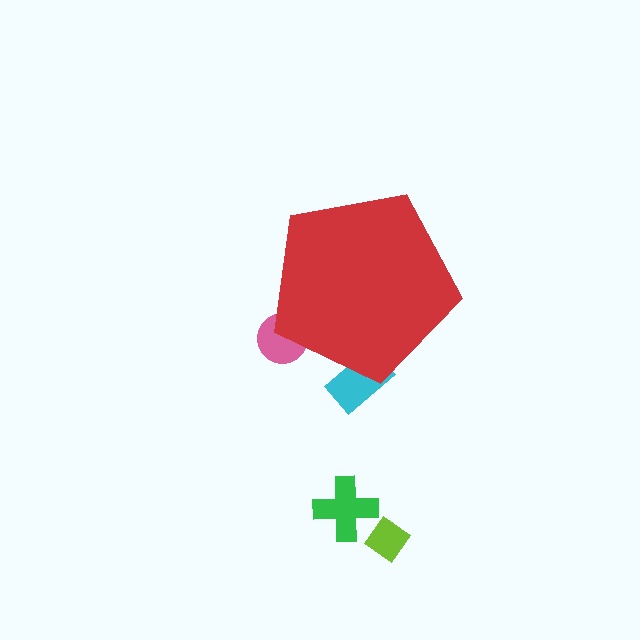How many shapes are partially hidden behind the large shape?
2 shapes are partially hidden.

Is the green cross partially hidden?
No, the green cross is fully visible.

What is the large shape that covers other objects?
A red pentagon.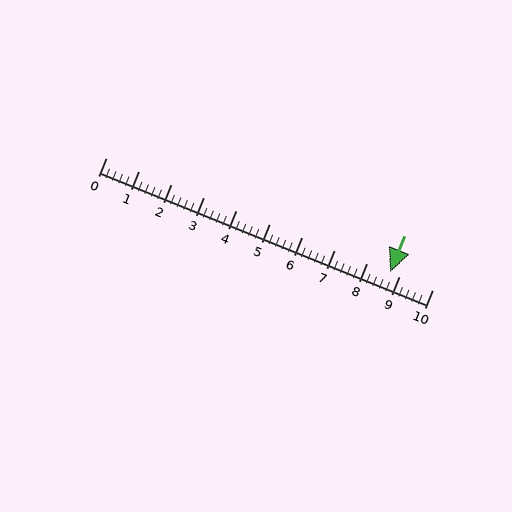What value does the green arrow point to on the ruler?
The green arrow points to approximately 8.7.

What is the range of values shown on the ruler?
The ruler shows values from 0 to 10.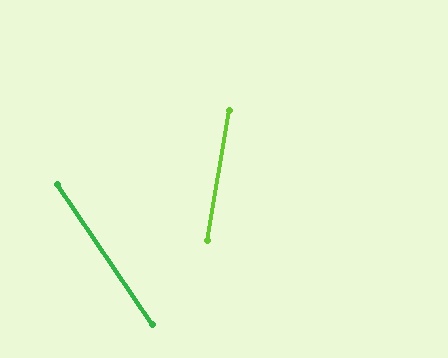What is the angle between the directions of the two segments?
Approximately 44 degrees.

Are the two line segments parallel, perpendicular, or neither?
Neither parallel nor perpendicular — they differ by about 44°.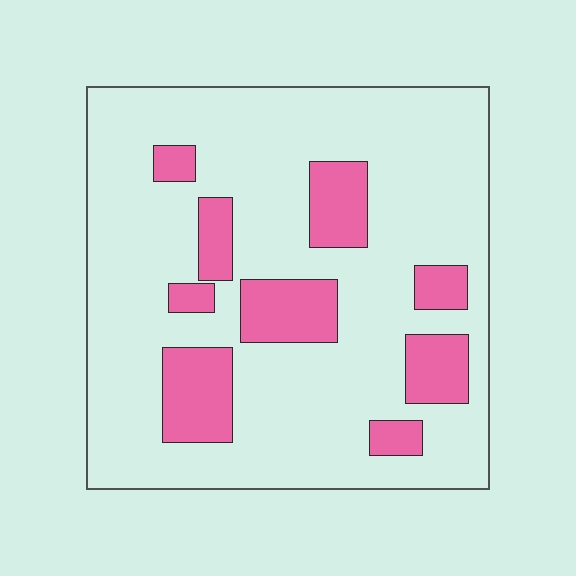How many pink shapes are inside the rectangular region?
9.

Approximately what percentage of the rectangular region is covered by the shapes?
Approximately 20%.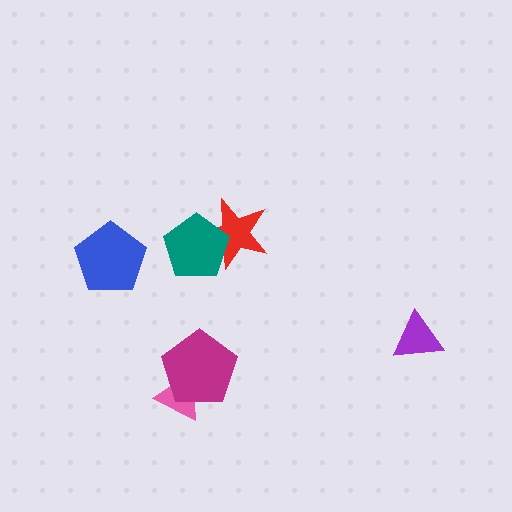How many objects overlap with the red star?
1 object overlaps with the red star.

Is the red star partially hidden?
Yes, it is partially covered by another shape.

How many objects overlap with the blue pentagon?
0 objects overlap with the blue pentagon.